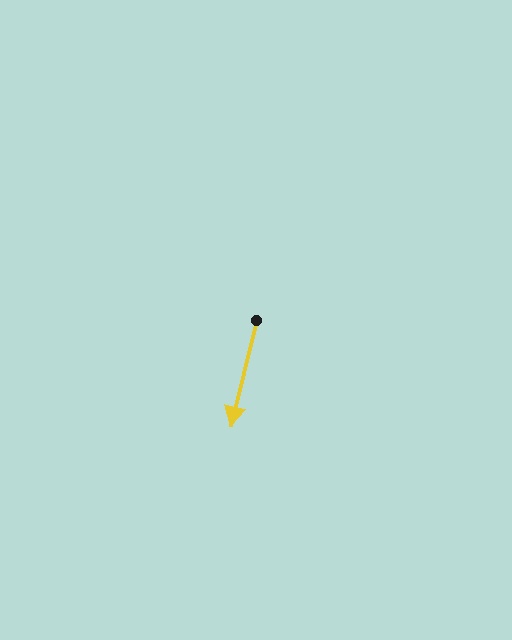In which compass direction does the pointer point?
South.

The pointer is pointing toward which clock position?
Roughly 6 o'clock.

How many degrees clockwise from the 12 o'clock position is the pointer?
Approximately 193 degrees.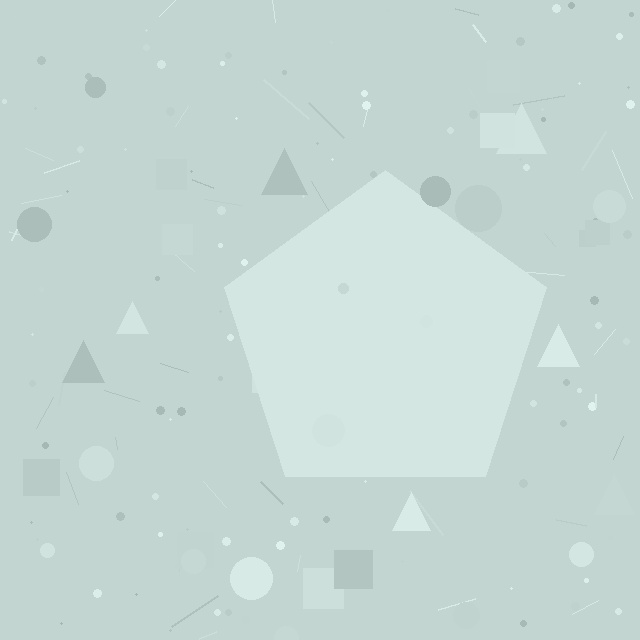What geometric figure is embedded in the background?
A pentagon is embedded in the background.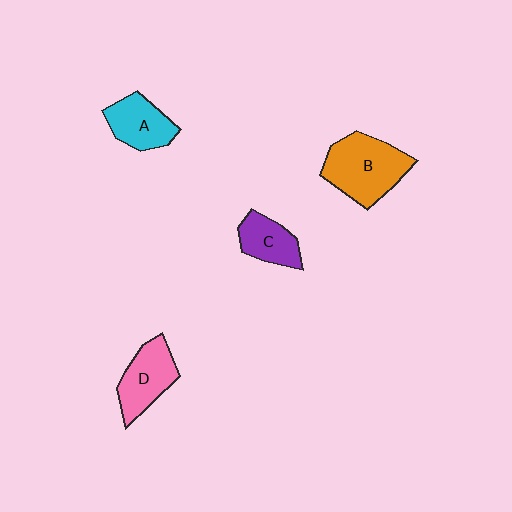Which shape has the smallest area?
Shape C (purple).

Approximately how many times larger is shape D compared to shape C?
Approximately 1.3 times.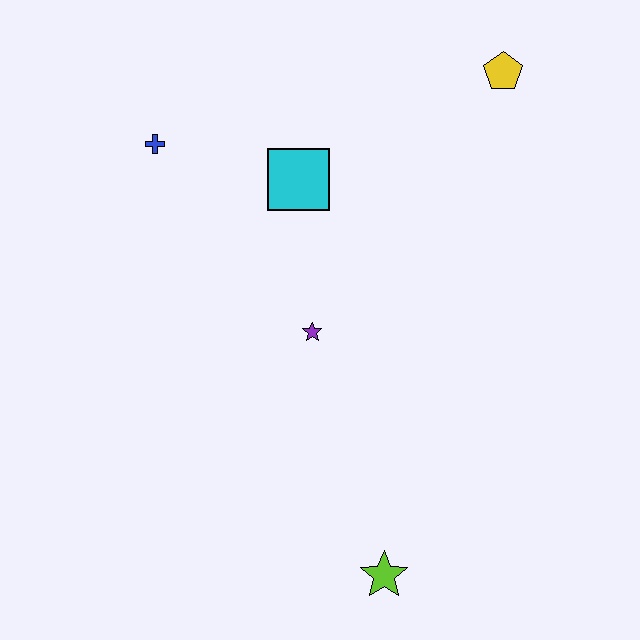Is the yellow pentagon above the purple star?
Yes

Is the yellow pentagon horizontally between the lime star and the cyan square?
No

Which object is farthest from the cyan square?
The lime star is farthest from the cyan square.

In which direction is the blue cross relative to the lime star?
The blue cross is above the lime star.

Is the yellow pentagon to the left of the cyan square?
No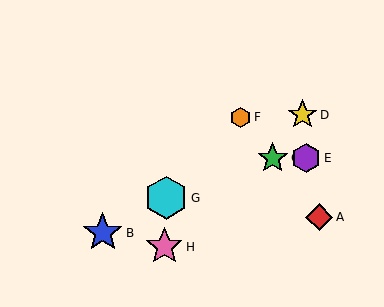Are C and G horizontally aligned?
No, C is at y≈158 and G is at y≈198.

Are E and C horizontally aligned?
Yes, both are at y≈158.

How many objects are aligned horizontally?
2 objects (C, E) are aligned horizontally.